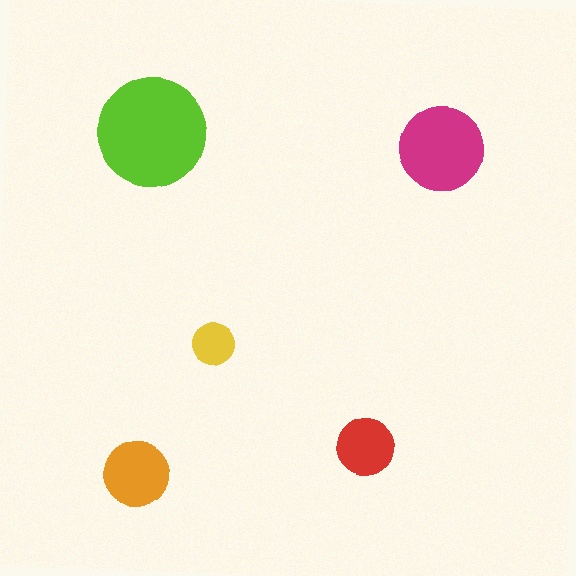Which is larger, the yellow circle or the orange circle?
The orange one.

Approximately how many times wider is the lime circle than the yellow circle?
About 2.5 times wider.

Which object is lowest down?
The orange circle is bottommost.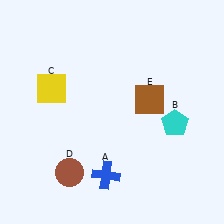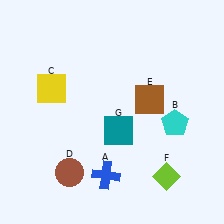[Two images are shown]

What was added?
A lime diamond (F), a teal square (G) were added in Image 2.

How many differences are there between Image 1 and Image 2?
There are 2 differences between the two images.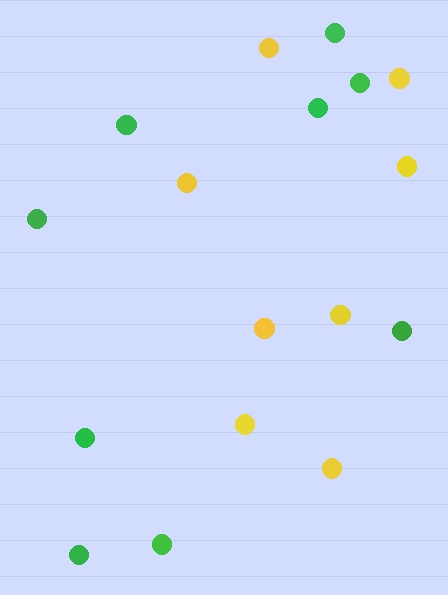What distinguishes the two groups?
There are 2 groups: one group of green circles (9) and one group of yellow circles (8).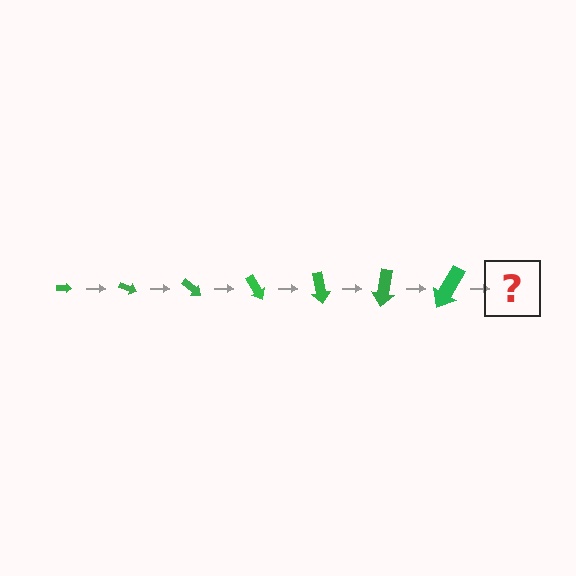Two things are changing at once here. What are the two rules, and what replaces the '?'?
The two rules are that the arrow grows larger each step and it rotates 20 degrees each step. The '?' should be an arrow, larger than the previous one and rotated 140 degrees from the start.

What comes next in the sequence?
The next element should be an arrow, larger than the previous one and rotated 140 degrees from the start.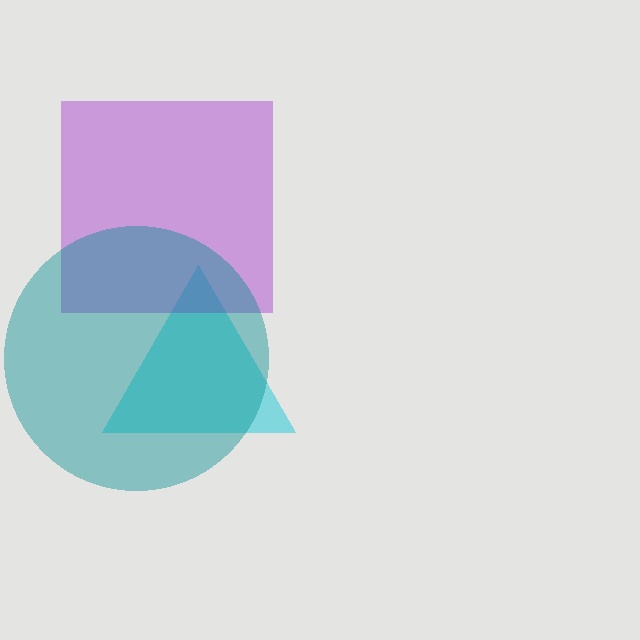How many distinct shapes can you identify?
There are 3 distinct shapes: a cyan triangle, a purple square, a teal circle.